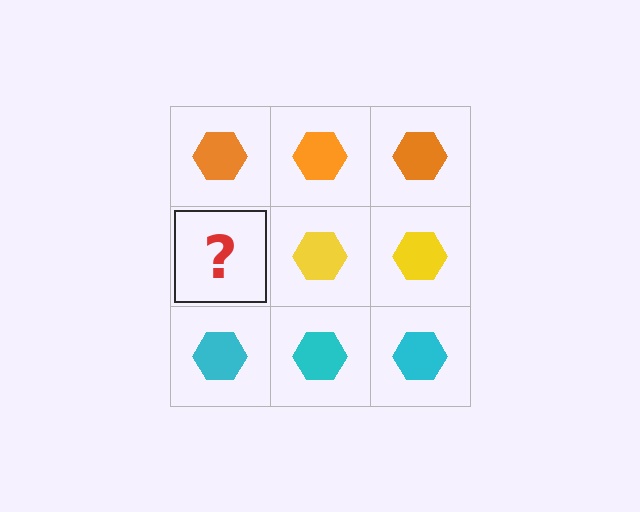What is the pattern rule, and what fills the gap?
The rule is that each row has a consistent color. The gap should be filled with a yellow hexagon.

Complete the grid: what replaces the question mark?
The question mark should be replaced with a yellow hexagon.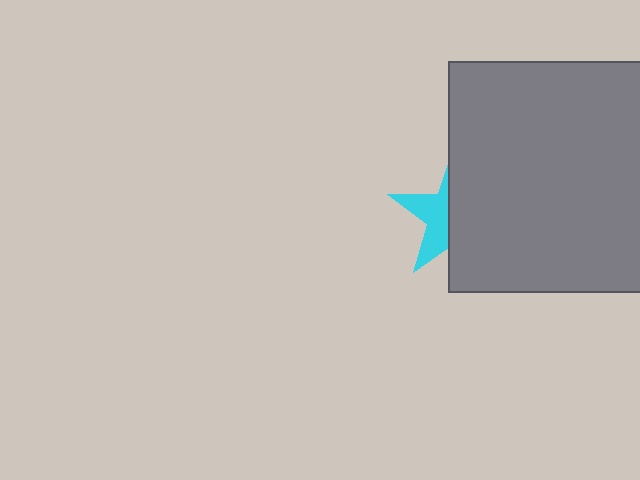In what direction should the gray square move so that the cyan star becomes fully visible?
The gray square should move right. That is the shortest direction to clear the overlap and leave the cyan star fully visible.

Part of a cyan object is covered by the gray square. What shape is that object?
It is a star.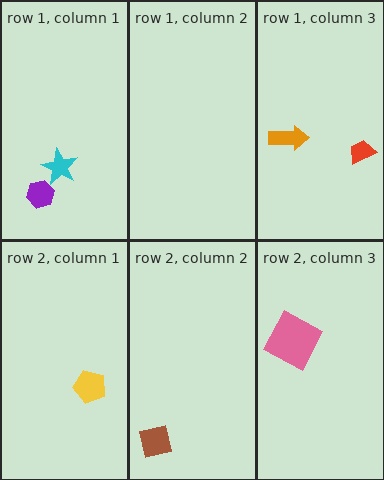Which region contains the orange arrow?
The row 1, column 3 region.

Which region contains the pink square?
The row 2, column 3 region.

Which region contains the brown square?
The row 2, column 2 region.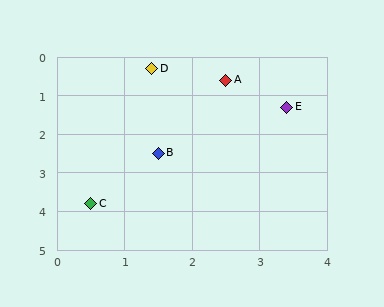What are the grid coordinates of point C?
Point C is at approximately (0.5, 3.8).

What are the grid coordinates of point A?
Point A is at approximately (2.5, 0.6).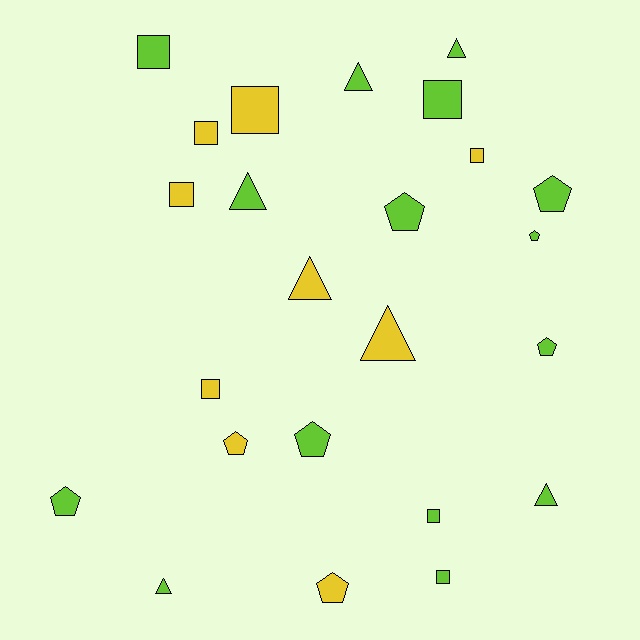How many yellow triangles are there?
There are 2 yellow triangles.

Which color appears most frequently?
Lime, with 15 objects.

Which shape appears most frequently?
Square, with 9 objects.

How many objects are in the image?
There are 24 objects.